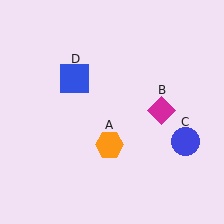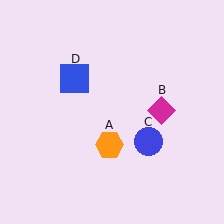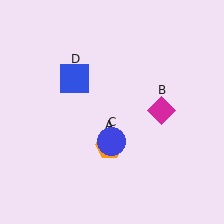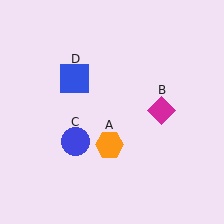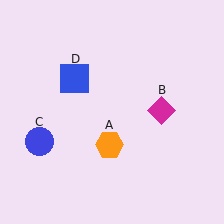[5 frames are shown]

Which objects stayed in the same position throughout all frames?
Orange hexagon (object A) and magenta diamond (object B) and blue square (object D) remained stationary.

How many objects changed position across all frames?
1 object changed position: blue circle (object C).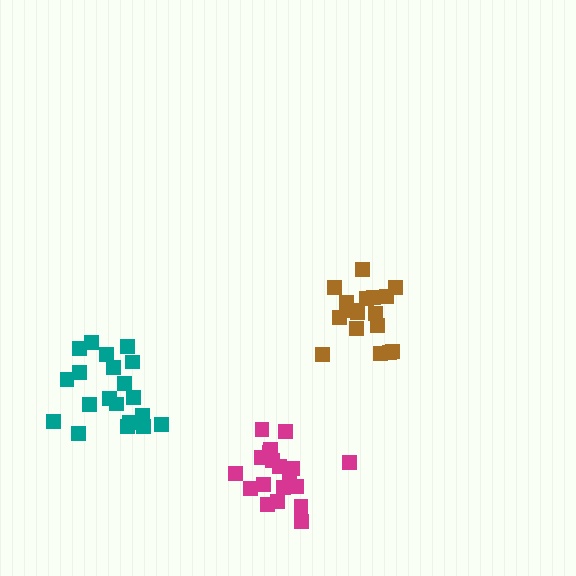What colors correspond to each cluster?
The clusters are colored: teal, brown, magenta.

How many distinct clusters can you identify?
There are 3 distinct clusters.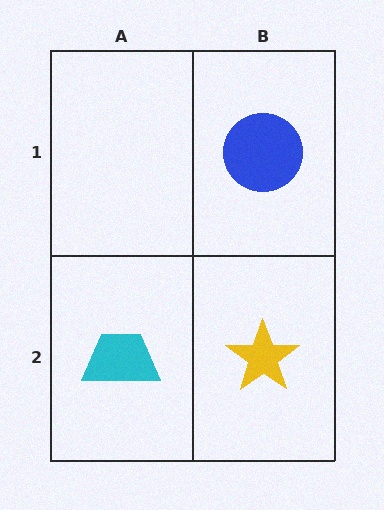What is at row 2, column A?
A cyan trapezoid.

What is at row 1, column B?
A blue circle.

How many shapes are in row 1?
1 shape.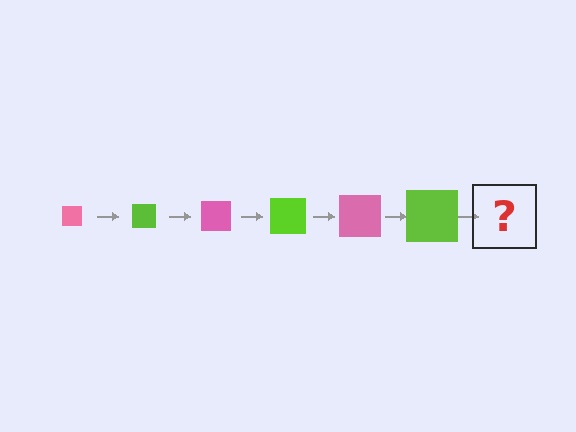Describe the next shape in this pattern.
It should be a pink square, larger than the previous one.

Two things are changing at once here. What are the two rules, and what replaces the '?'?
The two rules are that the square grows larger each step and the color cycles through pink and lime. The '?' should be a pink square, larger than the previous one.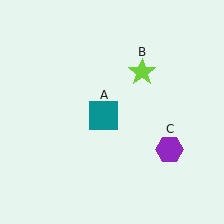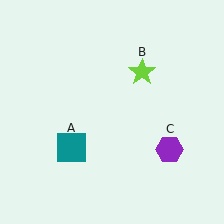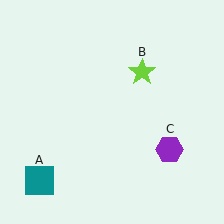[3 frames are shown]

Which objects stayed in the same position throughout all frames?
Lime star (object B) and purple hexagon (object C) remained stationary.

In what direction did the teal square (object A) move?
The teal square (object A) moved down and to the left.